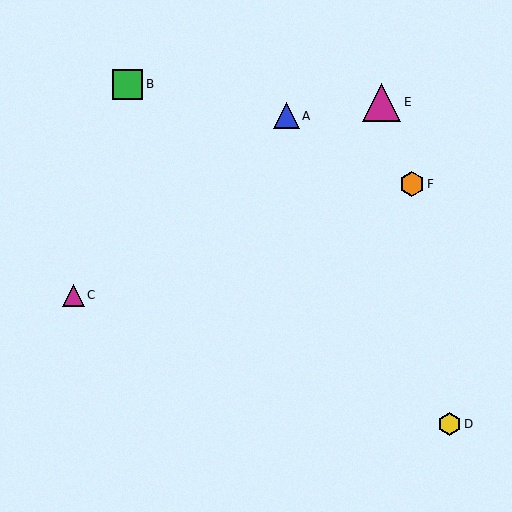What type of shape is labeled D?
Shape D is a yellow hexagon.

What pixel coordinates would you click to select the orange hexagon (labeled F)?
Click at (412, 184) to select the orange hexagon F.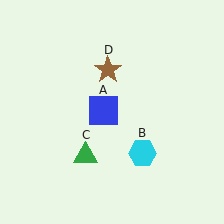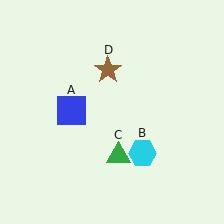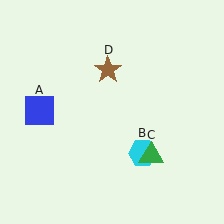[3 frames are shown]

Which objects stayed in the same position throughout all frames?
Cyan hexagon (object B) and brown star (object D) remained stationary.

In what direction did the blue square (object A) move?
The blue square (object A) moved left.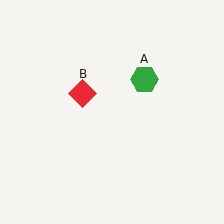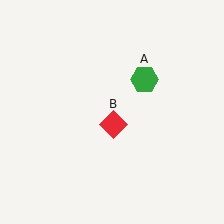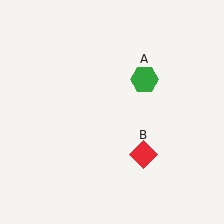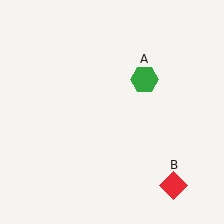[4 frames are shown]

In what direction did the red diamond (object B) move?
The red diamond (object B) moved down and to the right.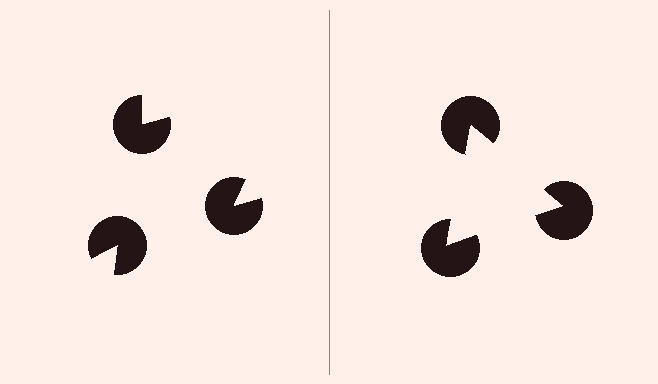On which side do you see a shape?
An illusory triangle appears on the right side. On the left side the wedge cuts are rotated, so no coherent shape forms.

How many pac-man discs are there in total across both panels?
6 — 3 on each side.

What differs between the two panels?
The pac-man discs are positioned identically on both sides; only the wedge orientations differ. On the right they align to a triangle; on the left they are misaligned.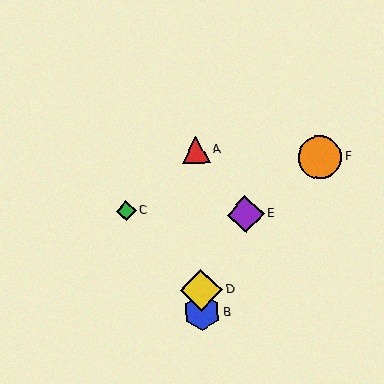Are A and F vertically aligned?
No, A is at x≈196 and F is at x≈320.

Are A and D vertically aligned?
Yes, both are at x≈196.